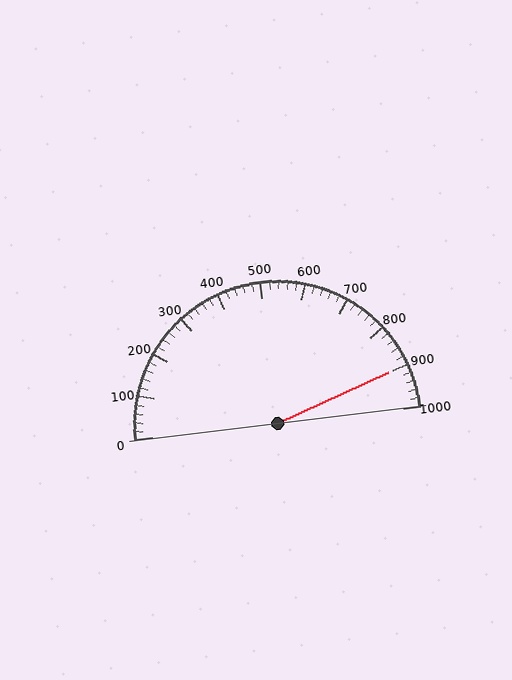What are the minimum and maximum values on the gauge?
The gauge ranges from 0 to 1000.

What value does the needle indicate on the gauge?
The needle indicates approximately 900.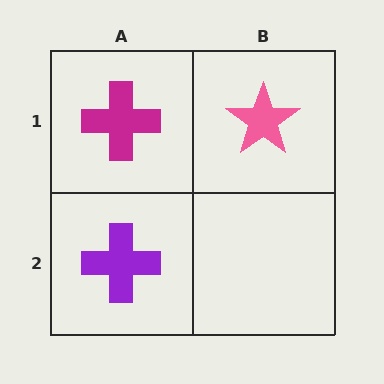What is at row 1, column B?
A pink star.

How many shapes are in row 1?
2 shapes.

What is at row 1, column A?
A magenta cross.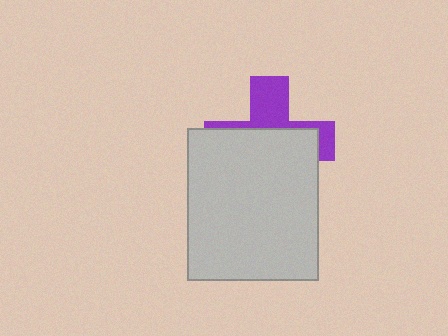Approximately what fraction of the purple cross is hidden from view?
Roughly 64% of the purple cross is hidden behind the light gray rectangle.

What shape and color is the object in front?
The object in front is a light gray rectangle.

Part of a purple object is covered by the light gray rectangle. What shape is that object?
It is a cross.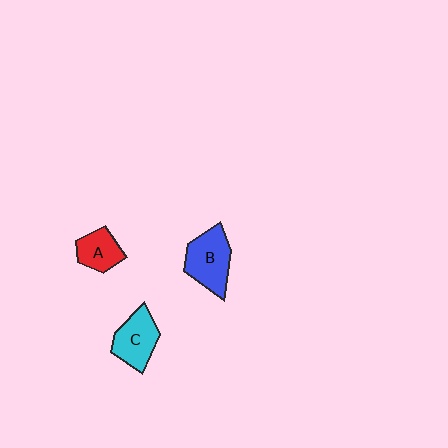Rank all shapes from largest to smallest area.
From largest to smallest: B (blue), C (cyan), A (red).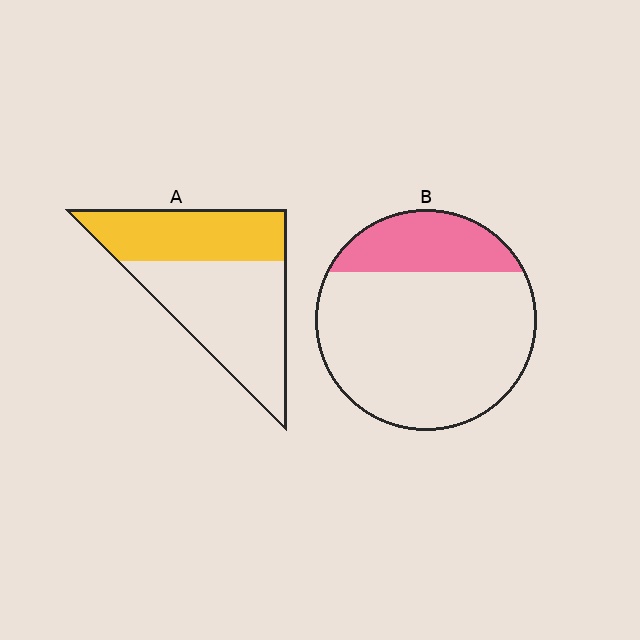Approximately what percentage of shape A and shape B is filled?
A is approximately 40% and B is approximately 25%.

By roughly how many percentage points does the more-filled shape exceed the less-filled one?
By roughly 20 percentage points (A over B).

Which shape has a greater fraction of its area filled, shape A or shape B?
Shape A.